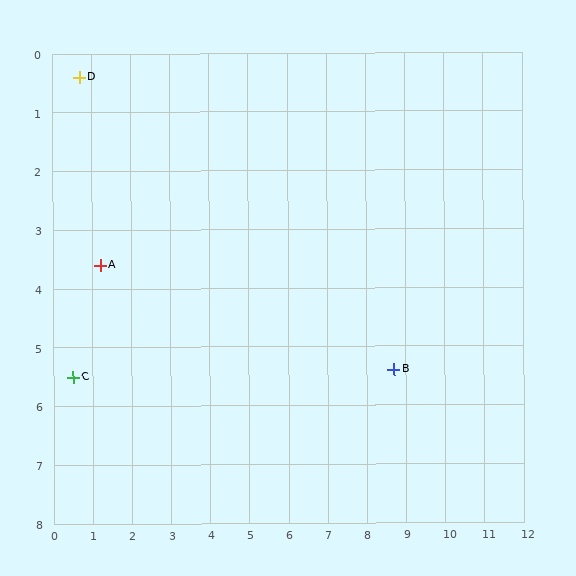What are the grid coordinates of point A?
Point A is at approximately (1.2, 3.6).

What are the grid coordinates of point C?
Point C is at approximately (0.5, 5.5).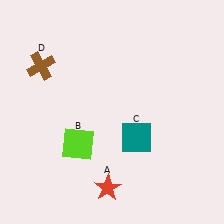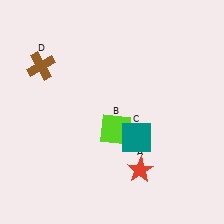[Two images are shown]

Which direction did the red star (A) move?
The red star (A) moved right.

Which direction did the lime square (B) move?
The lime square (B) moved right.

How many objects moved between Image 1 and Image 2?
2 objects moved between the two images.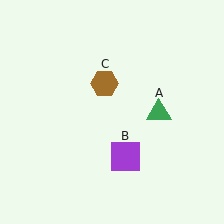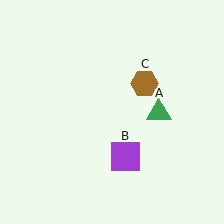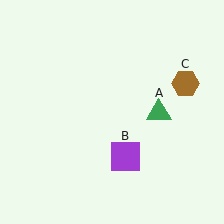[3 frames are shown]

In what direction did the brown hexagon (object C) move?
The brown hexagon (object C) moved right.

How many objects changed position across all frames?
1 object changed position: brown hexagon (object C).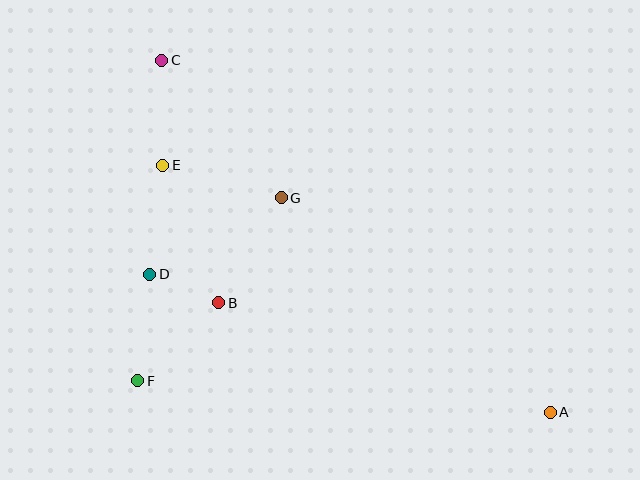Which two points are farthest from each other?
Points A and C are farthest from each other.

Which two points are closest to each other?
Points B and D are closest to each other.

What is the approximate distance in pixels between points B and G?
The distance between B and G is approximately 122 pixels.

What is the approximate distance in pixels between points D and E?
The distance between D and E is approximately 110 pixels.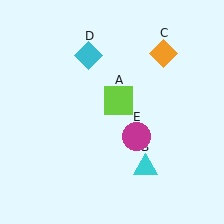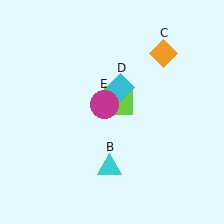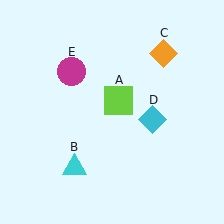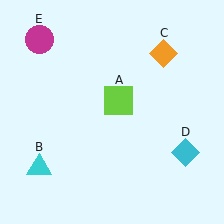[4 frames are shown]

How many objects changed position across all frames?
3 objects changed position: cyan triangle (object B), cyan diamond (object D), magenta circle (object E).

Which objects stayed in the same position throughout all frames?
Lime square (object A) and orange diamond (object C) remained stationary.